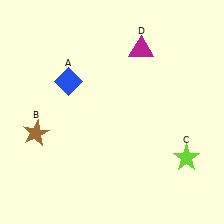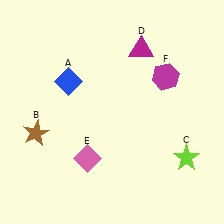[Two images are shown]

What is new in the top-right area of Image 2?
A magenta hexagon (F) was added in the top-right area of Image 2.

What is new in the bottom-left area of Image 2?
A pink diamond (E) was added in the bottom-left area of Image 2.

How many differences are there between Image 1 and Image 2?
There are 2 differences between the two images.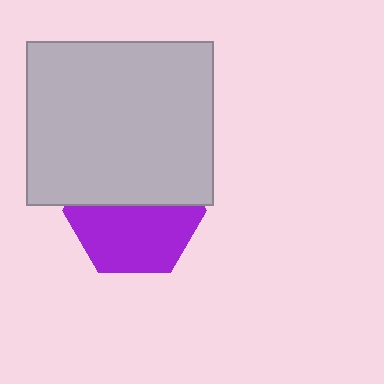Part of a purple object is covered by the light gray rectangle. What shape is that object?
It is a hexagon.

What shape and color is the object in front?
The object in front is a light gray rectangle.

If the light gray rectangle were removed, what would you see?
You would see the complete purple hexagon.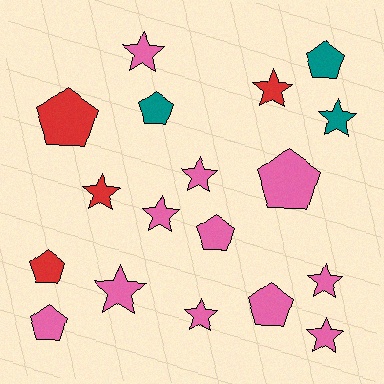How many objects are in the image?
There are 18 objects.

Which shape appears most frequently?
Star, with 10 objects.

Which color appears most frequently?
Pink, with 11 objects.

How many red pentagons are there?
There are 2 red pentagons.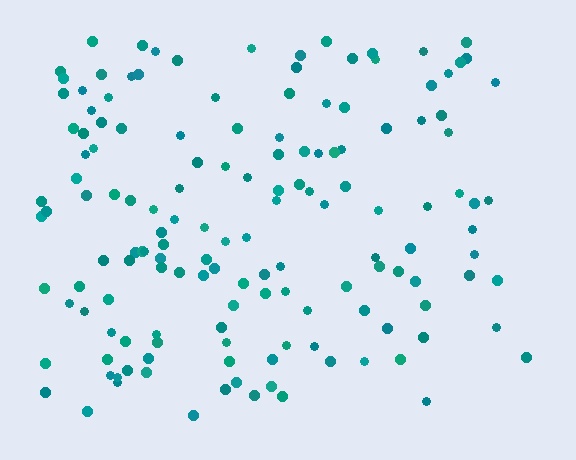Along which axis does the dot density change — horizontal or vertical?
Horizontal.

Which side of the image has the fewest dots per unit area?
The right.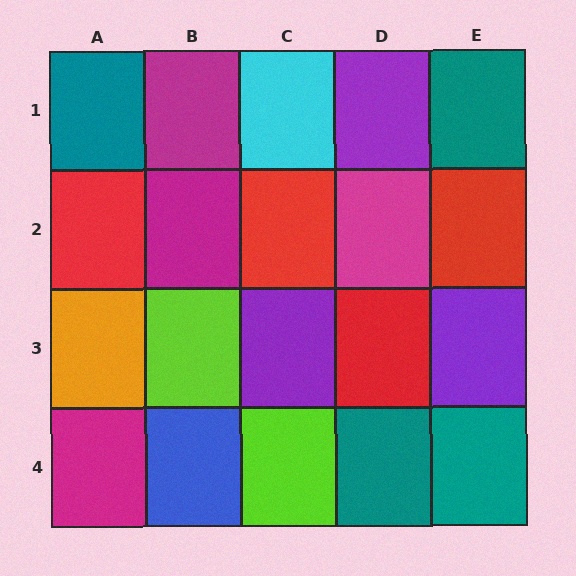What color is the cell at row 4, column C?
Lime.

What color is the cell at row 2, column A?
Red.